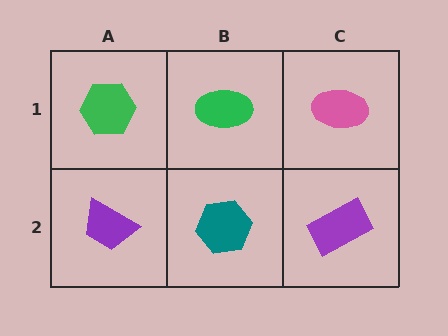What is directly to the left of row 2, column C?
A teal hexagon.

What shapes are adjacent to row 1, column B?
A teal hexagon (row 2, column B), a green hexagon (row 1, column A), a pink ellipse (row 1, column C).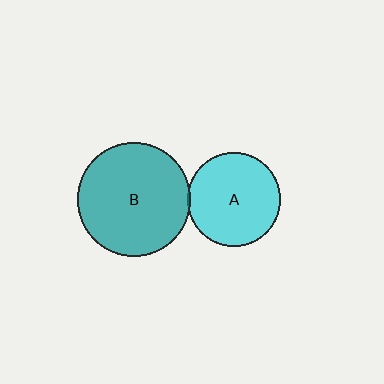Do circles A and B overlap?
Yes.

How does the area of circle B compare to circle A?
Approximately 1.5 times.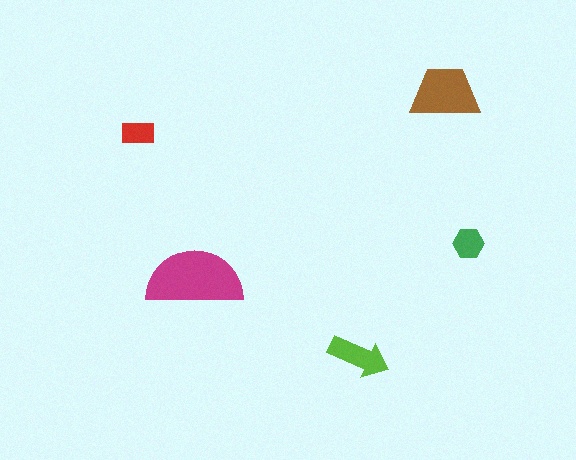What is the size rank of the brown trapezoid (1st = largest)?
2nd.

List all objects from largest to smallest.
The magenta semicircle, the brown trapezoid, the lime arrow, the green hexagon, the red rectangle.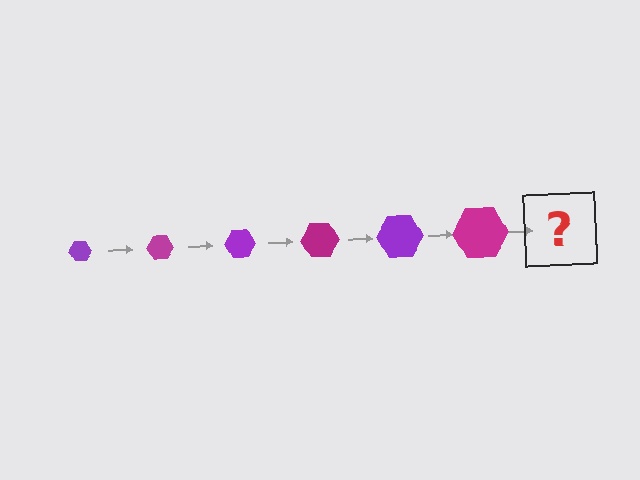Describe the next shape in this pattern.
It should be a purple hexagon, larger than the previous one.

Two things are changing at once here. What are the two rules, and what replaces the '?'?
The two rules are that the hexagon grows larger each step and the color cycles through purple and magenta. The '?' should be a purple hexagon, larger than the previous one.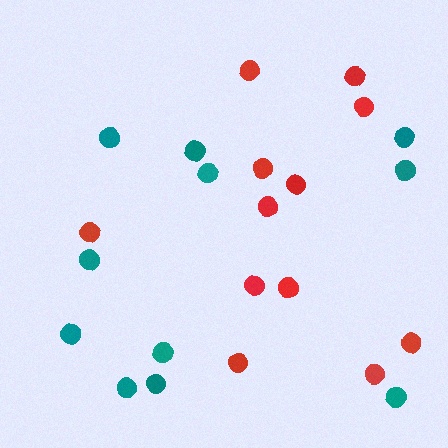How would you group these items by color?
There are 2 groups: one group of teal circles (11) and one group of red circles (12).